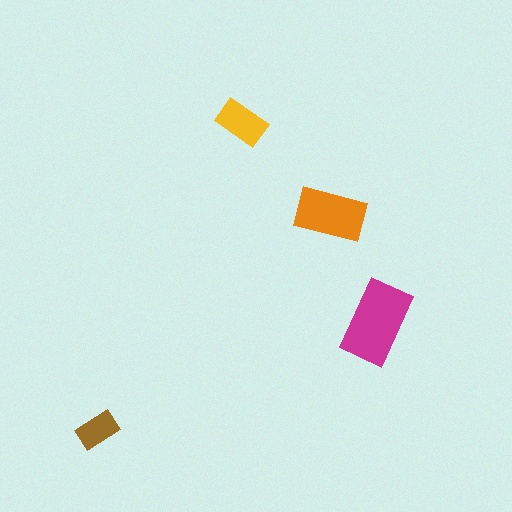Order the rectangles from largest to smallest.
the magenta one, the orange one, the yellow one, the brown one.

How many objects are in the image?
There are 4 objects in the image.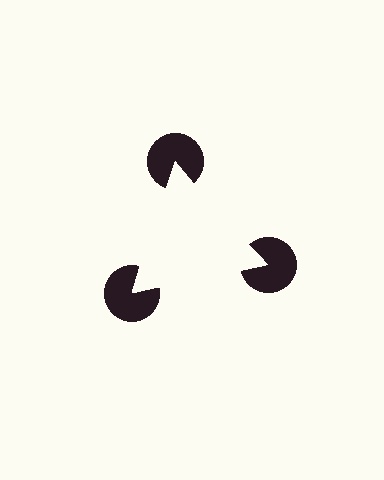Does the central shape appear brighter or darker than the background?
It typically appears slightly brighter than the background, even though no actual brightness change is drawn.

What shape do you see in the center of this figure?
An illusory triangle — its edges are inferred from the aligned wedge cuts in the pac-man discs, not physically drawn.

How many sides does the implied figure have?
3 sides.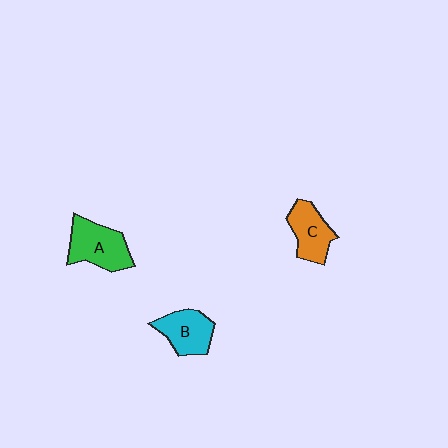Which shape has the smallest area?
Shape C (orange).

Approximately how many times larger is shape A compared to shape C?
Approximately 1.2 times.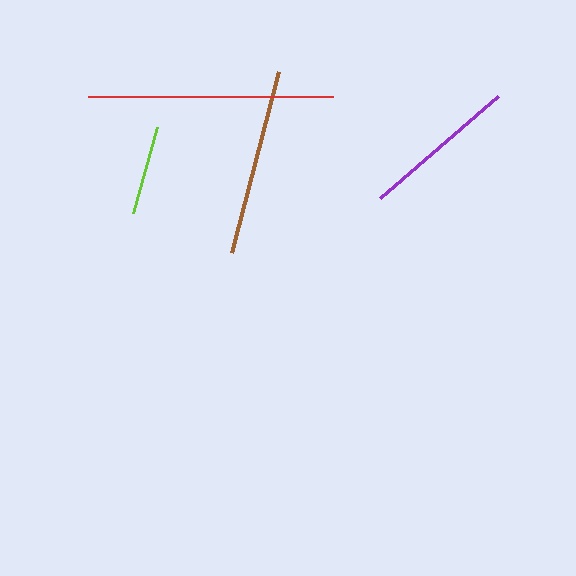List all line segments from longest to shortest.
From longest to shortest: red, brown, purple, lime.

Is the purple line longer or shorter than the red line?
The red line is longer than the purple line.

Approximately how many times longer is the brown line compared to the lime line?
The brown line is approximately 2.1 times the length of the lime line.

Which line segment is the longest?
The red line is the longest at approximately 245 pixels.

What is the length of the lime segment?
The lime segment is approximately 89 pixels long.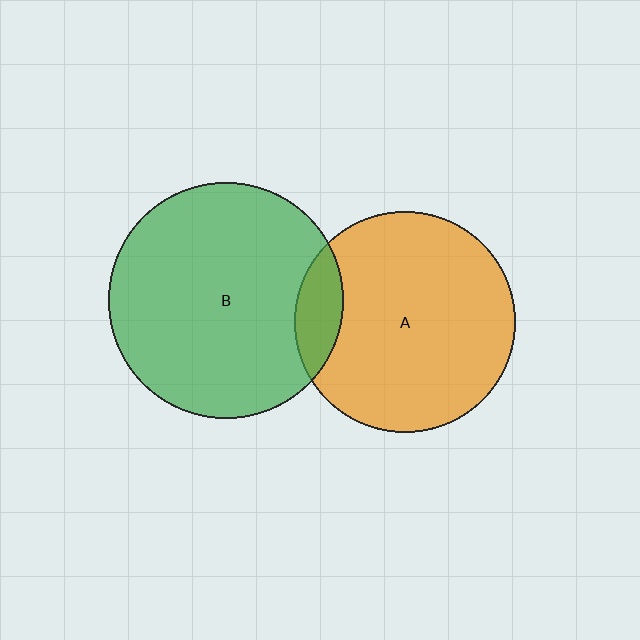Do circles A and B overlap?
Yes.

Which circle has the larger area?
Circle B (green).